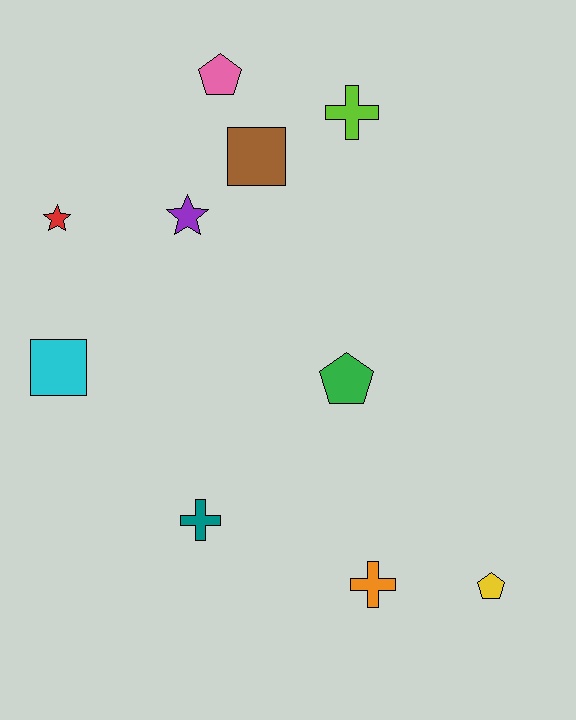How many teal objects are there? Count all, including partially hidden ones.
There is 1 teal object.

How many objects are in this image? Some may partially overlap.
There are 10 objects.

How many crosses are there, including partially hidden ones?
There are 3 crosses.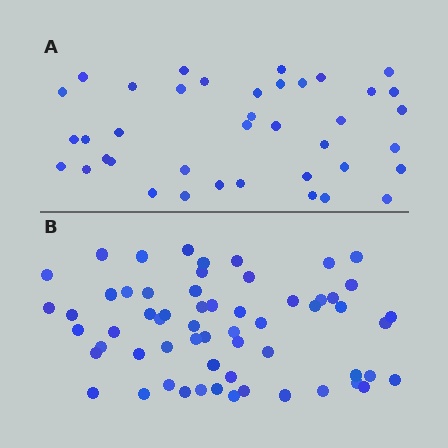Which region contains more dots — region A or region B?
Region B (the bottom region) has more dots.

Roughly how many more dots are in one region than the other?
Region B has approximately 20 more dots than region A.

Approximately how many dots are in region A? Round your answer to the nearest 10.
About 40 dots. (The exact count is 39, which rounds to 40.)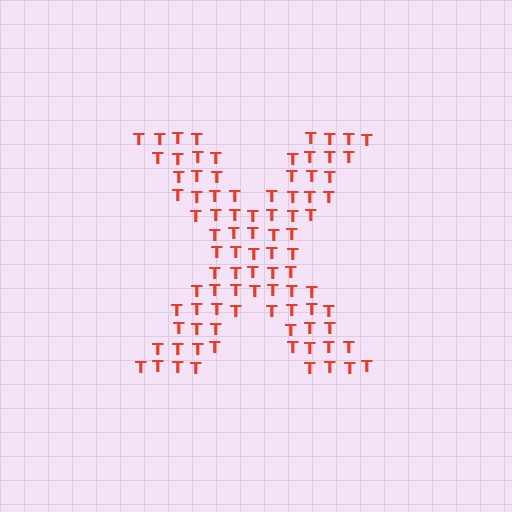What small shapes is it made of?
It is made of small letter T's.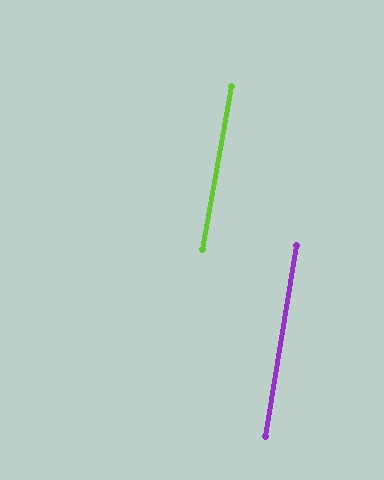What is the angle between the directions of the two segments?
Approximately 1 degree.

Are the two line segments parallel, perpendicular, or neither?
Parallel — their directions differ by only 0.9°.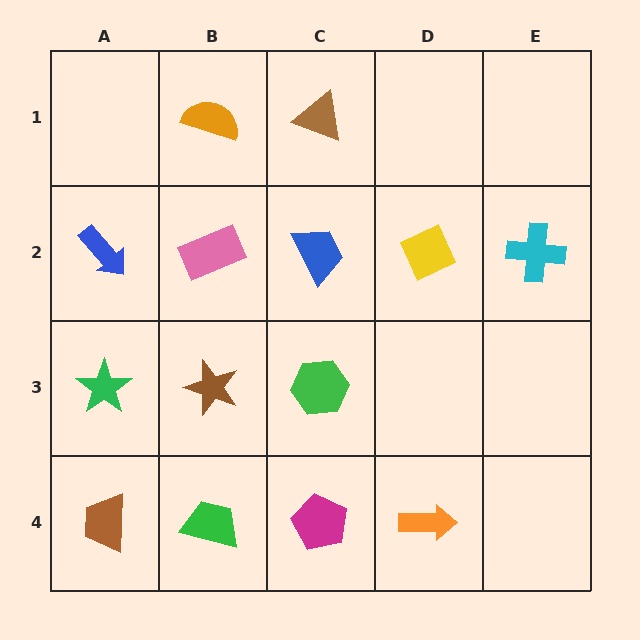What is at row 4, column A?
A brown trapezoid.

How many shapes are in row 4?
4 shapes.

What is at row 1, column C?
A brown triangle.